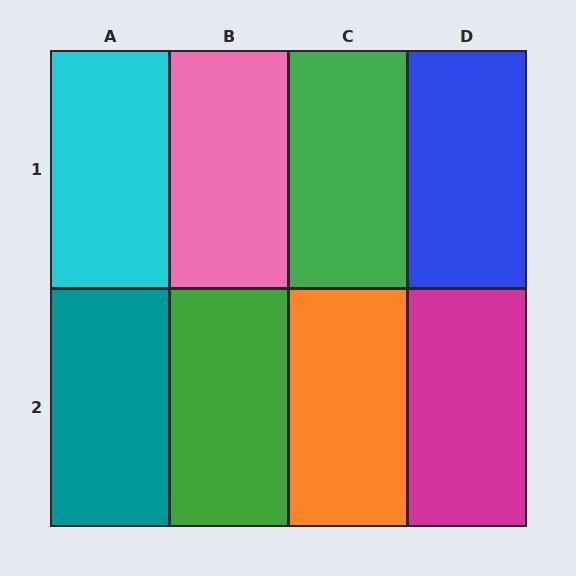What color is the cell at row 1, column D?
Blue.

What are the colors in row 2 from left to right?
Teal, green, orange, magenta.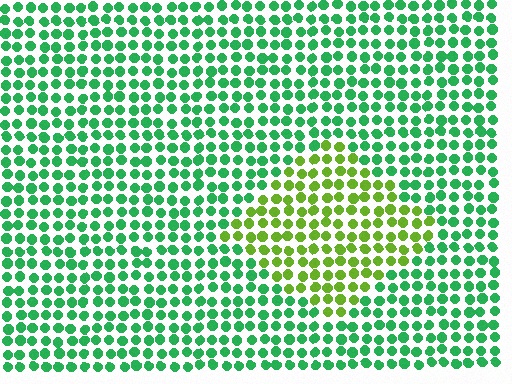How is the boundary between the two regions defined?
The boundary is defined purely by a slight shift in hue (about 48 degrees). Spacing, size, and orientation are identical on both sides.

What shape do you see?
I see a diamond.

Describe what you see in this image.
The image is filled with small green elements in a uniform arrangement. A diamond-shaped region is visible where the elements are tinted to a slightly different hue, forming a subtle color boundary.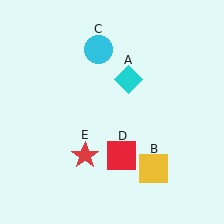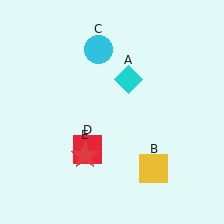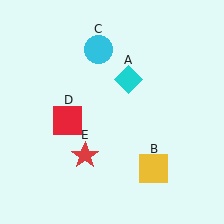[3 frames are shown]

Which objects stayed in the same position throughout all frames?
Cyan diamond (object A) and yellow square (object B) and cyan circle (object C) and red star (object E) remained stationary.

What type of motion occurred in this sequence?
The red square (object D) rotated clockwise around the center of the scene.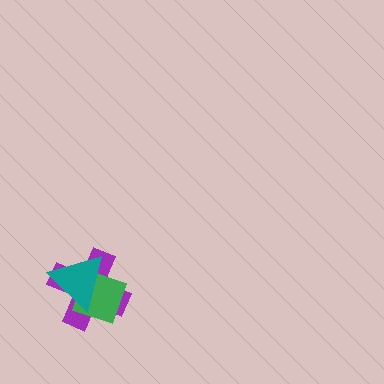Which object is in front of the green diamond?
The teal triangle is in front of the green diamond.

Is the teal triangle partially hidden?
No, no other shape covers it.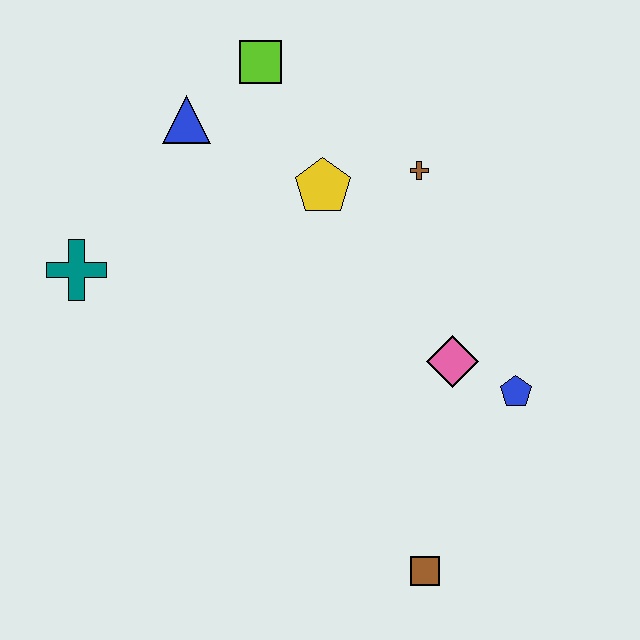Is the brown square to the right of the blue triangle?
Yes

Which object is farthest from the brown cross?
The brown square is farthest from the brown cross.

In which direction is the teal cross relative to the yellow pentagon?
The teal cross is to the left of the yellow pentagon.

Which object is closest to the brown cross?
The yellow pentagon is closest to the brown cross.